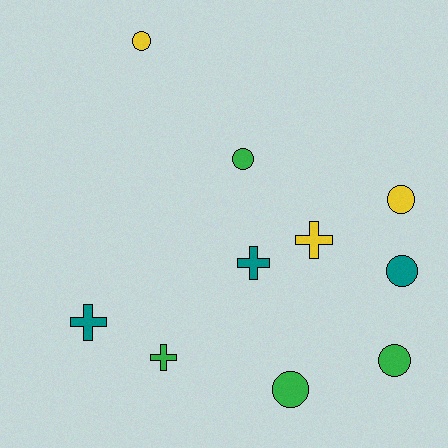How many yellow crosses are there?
There is 1 yellow cross.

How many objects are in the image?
There are 10 objects.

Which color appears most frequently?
Green, with 4 objects.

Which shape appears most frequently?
Circle, with 6 objects.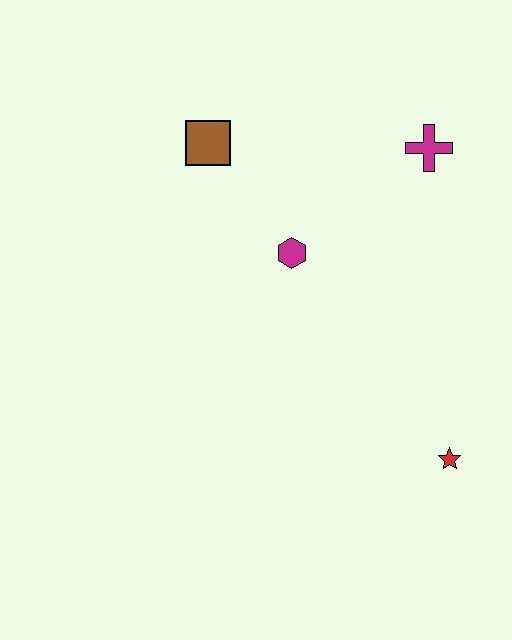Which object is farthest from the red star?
The brown square is farthest from the red star.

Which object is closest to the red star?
The magenta hexagon is closest to the red star.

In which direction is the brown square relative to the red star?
The brown square is above the red star.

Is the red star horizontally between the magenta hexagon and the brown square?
No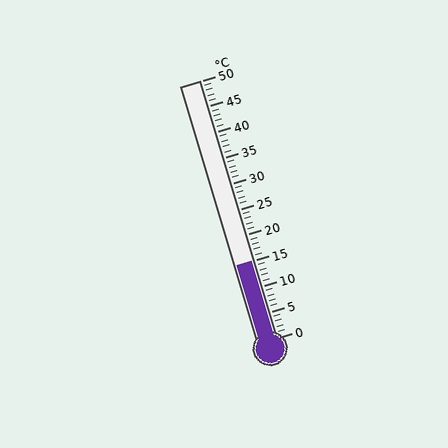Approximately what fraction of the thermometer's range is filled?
The thermometer is filled to approximately 30% of its range.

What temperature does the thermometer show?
The thermometer shows approximately 15°C.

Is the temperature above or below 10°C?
The temperature is above 10°C.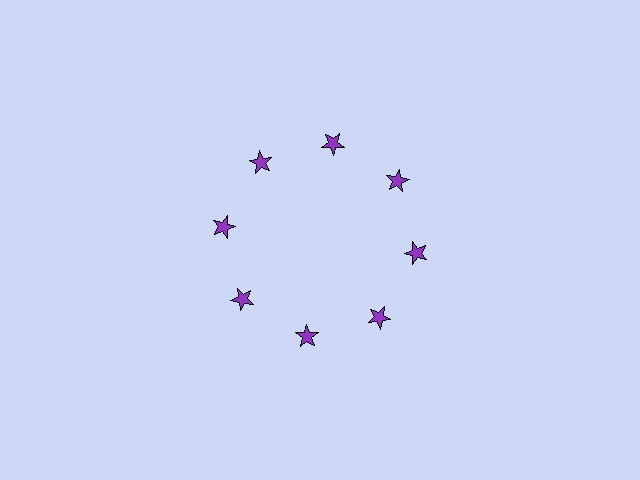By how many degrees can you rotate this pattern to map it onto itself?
The pattern maps onto itself every 45 degrees of rotation.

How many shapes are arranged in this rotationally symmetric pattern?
There are 8 shapes, arranged in 8 groups of 1.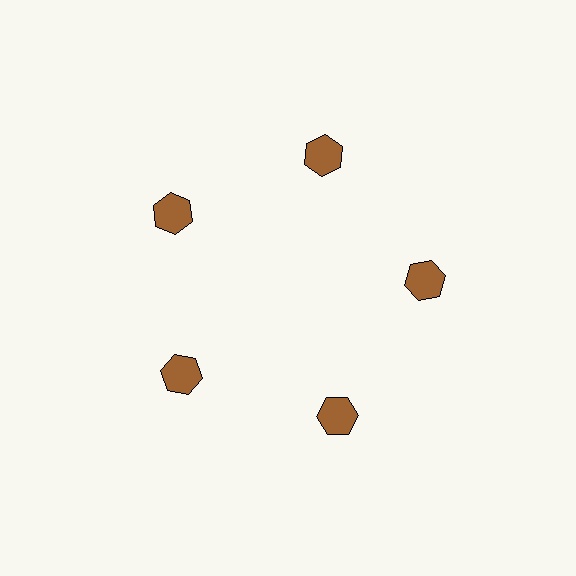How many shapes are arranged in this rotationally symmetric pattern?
There are 5 shapes, arranged in 5 groups of 1.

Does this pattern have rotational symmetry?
Yes, this pattern has 5-fold rotational symmetry. It looks the same after rotating 72 degrees around the center.